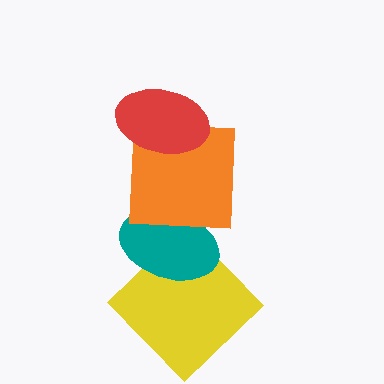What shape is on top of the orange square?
The red ellipse is on top of the orange square.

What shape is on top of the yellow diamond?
The teal ellipse is on top of the yellow diamond.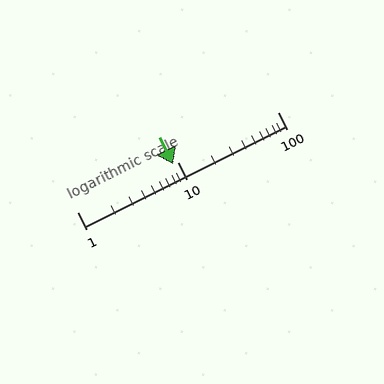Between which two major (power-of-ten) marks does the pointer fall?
The pointer is between 1 and 10.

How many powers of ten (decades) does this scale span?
The scale spans 2 decades, from 1 to 100.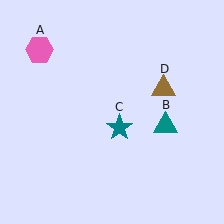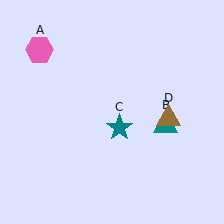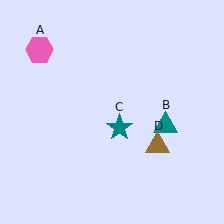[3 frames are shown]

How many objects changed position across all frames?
1 object changed position: brown triangle (object D).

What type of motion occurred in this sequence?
The brown triangle (object D) rotated clockwise around the center of the scene.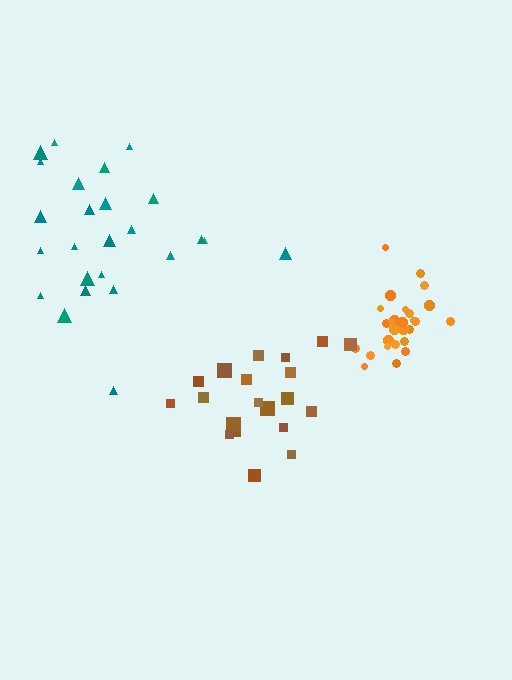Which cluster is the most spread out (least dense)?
Teal.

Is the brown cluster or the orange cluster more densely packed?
Orange.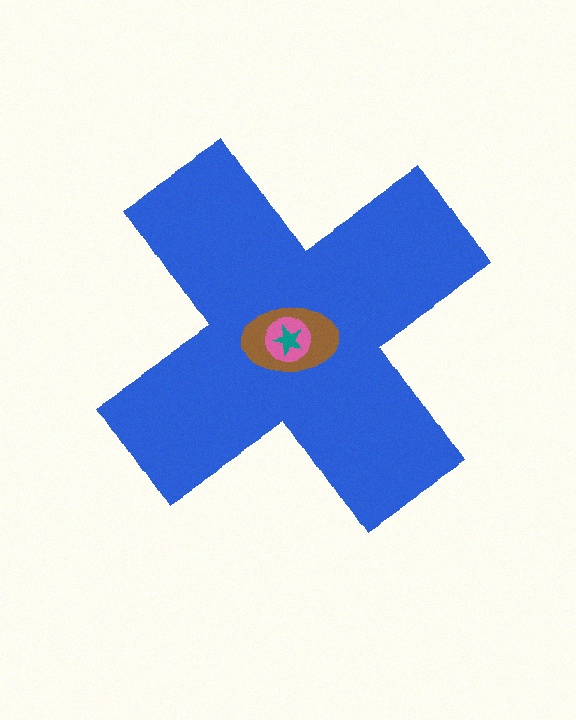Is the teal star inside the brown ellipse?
Yes.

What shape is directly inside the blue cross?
The brown ellipse.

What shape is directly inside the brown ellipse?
The pink circle.